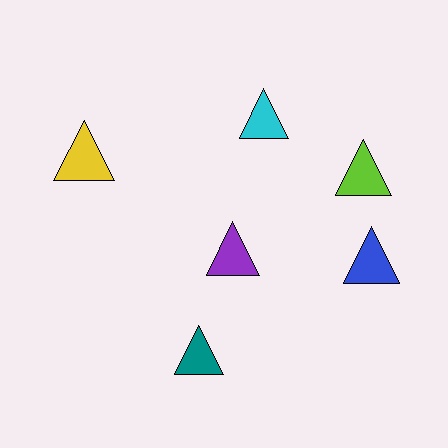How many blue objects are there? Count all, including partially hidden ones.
There is 1 blue object.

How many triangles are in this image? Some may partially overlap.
There are 6 triangles.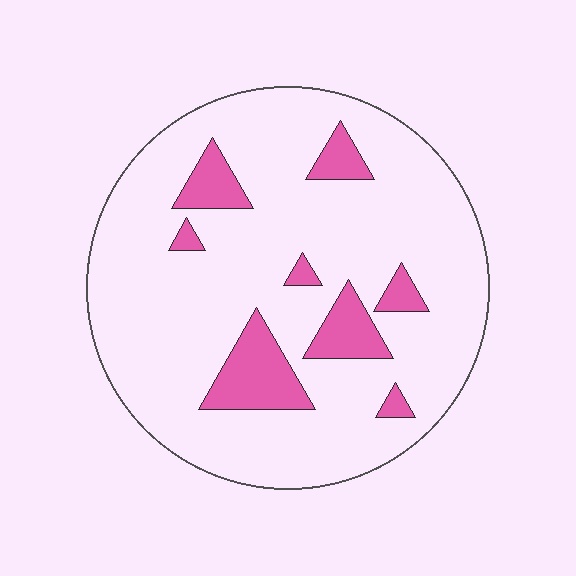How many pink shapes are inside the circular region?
8.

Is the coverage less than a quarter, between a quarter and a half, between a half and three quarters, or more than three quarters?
Less than a quarter.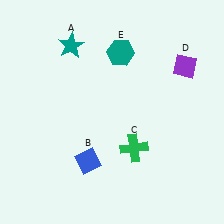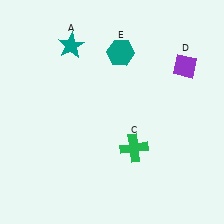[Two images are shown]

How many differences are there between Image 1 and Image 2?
There is 1 difference between the two images.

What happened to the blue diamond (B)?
The blue diamond (B) was removed in Image 2. It was in the bottom-left area of Image 1.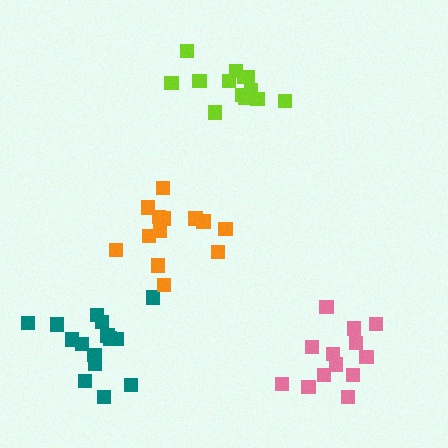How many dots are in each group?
Group 1: 13 dots, Group 2: 13 dots, Group 3: 15 dots, Group 4: 13 dots (54 total).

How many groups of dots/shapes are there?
There are 4 groups.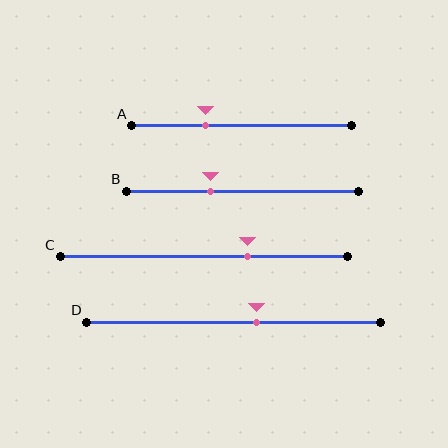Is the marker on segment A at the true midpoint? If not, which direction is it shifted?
No, the marker on segment A is shifted to the left by about 17% of the segment length.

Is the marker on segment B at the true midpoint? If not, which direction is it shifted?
No, the marker on segment B is shifted to the left by about 14% of the segment length.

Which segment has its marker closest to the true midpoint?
Segment D has its marker closest to the true midpoint.